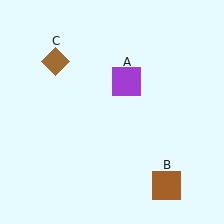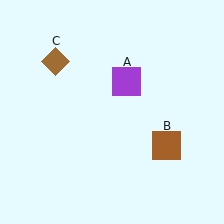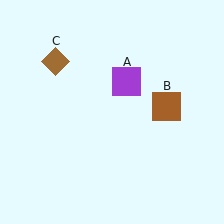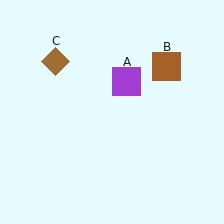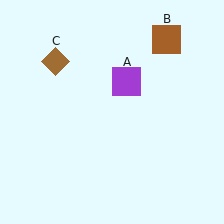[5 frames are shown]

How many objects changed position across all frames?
1 object changed position: brown square (object B).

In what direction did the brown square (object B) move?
The brown square (object B) moved up.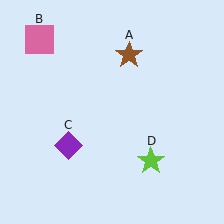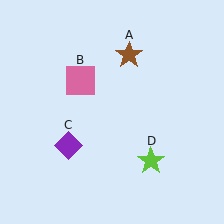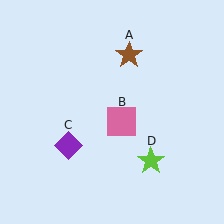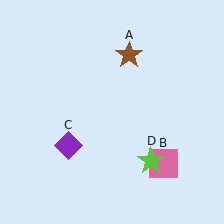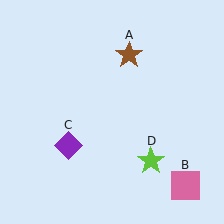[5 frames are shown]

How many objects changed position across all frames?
1 object changed position: pink square (object B).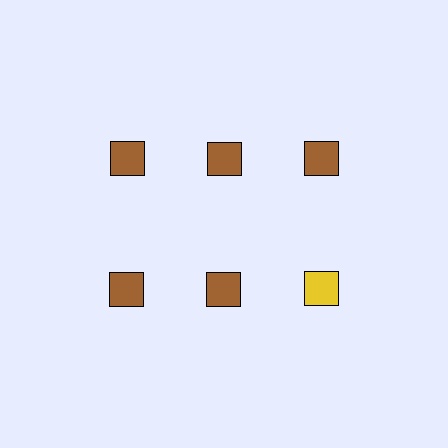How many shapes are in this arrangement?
There are 6 shapes arranged in a grid pattern.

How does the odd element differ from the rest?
It has a different color: yellow instead of brown.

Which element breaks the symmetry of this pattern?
The yellow square in the second row, center column breaks the symmetry. All other shapes are brown squares.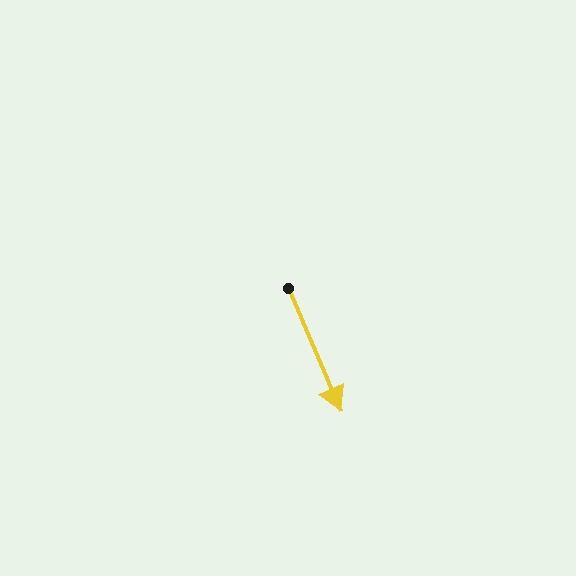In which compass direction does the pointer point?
Southeast.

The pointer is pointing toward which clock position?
Roughly 5 o'clock.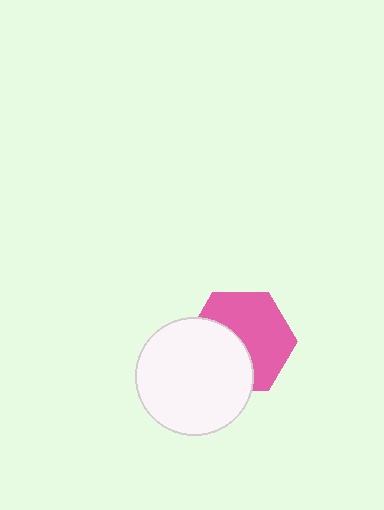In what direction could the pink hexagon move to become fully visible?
The pink hexagon could move toward the upper-right. That would shift it out from behind the white circle entirely.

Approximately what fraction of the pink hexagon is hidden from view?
Roughly 42% of the pink hexagon is hidden behind the white circle.